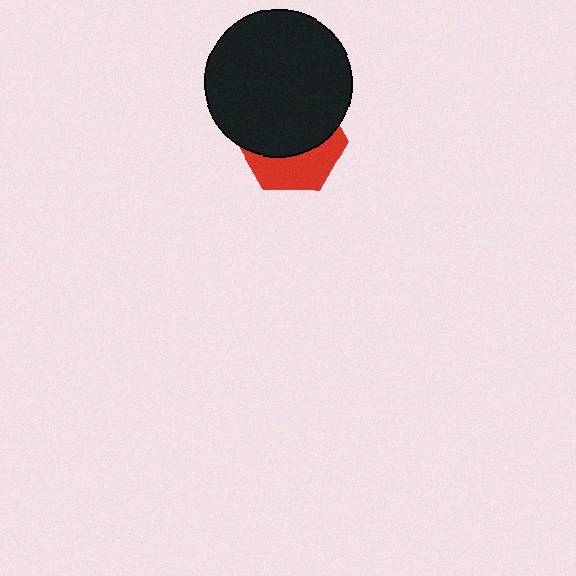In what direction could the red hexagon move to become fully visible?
The red hexagon could move down. That would shift it out from behind the black circle entirely.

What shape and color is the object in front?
The object in front is a black circle.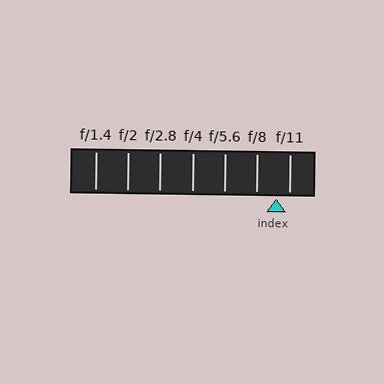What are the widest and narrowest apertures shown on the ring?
The widest aperture shown is f/1.4 and the narrowest is f/11.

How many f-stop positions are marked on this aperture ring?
There are 7 f-stop positions marked.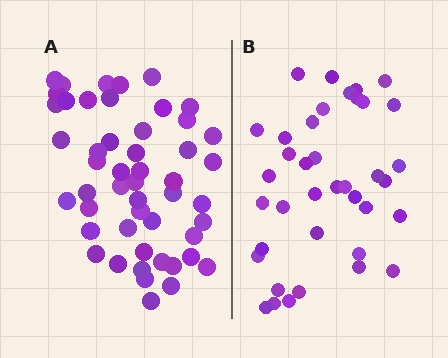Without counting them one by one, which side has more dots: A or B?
Region A (the left region) has more dots.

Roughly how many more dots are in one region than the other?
Region A has roughly 12 or so more dots than region B.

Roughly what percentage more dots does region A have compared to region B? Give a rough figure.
About 30% more.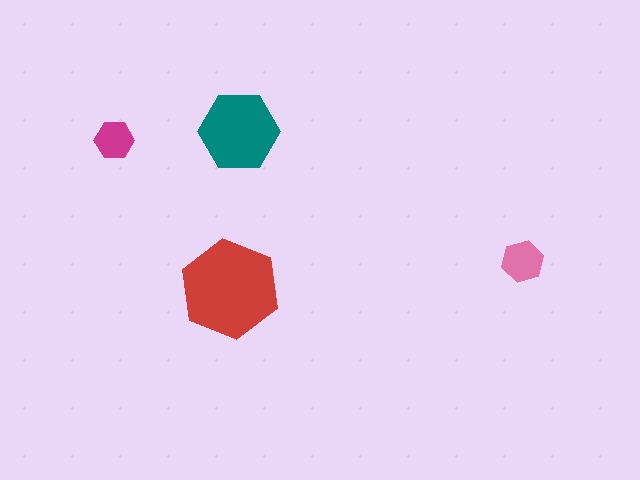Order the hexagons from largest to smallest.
the red one, the teal one, the pink one, the magenta one.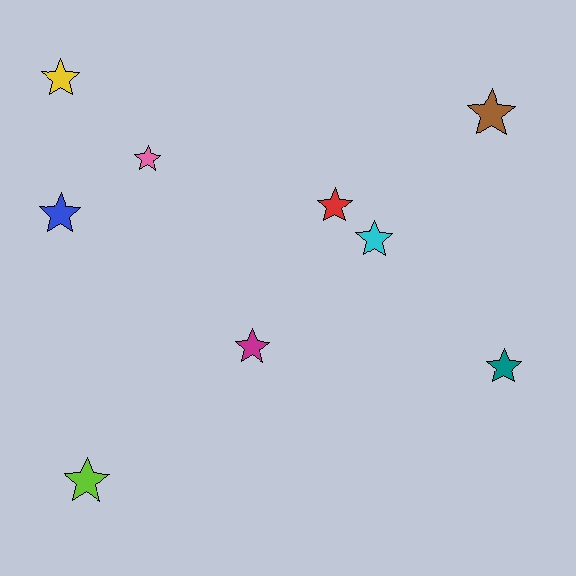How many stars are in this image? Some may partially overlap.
There are 9 stars.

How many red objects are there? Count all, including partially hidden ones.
There is 1 red object.